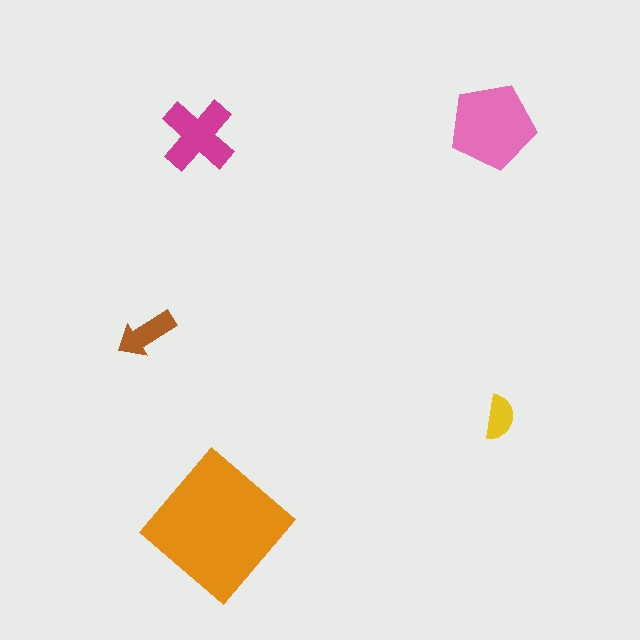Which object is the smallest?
The yellow semicircle.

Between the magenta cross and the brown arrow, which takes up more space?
The magenta cross.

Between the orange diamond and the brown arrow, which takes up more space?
The orange diamond.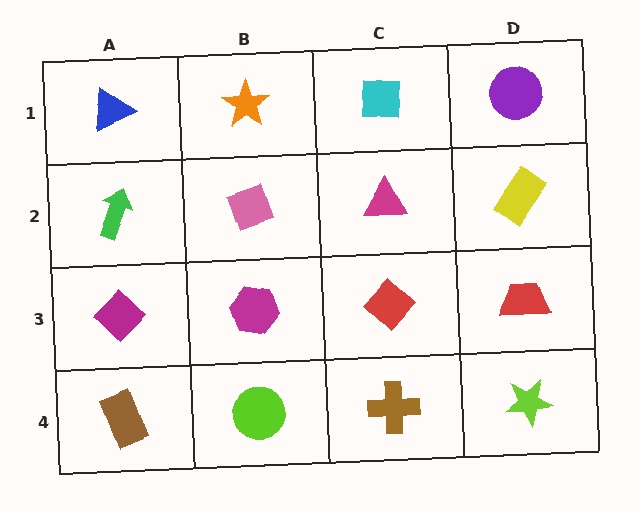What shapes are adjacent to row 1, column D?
A yellow rectangle (row 2, column D), a cyan square (row 1, column C).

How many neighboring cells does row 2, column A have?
3.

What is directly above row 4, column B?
A magenta hexagon.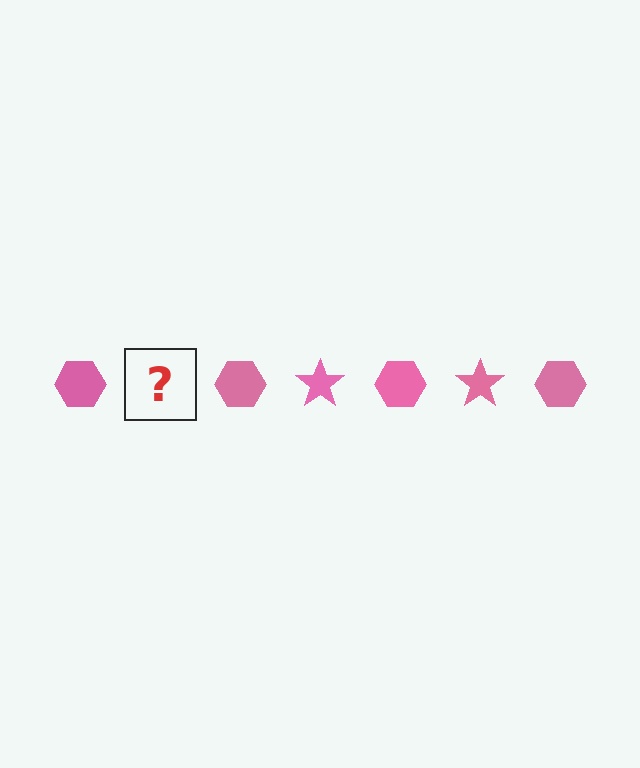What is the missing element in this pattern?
The missing element is a pink star.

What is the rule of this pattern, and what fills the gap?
The rule is that the pattern cycles through hexagon, star shapes in pink. The gap should be filled with a pink star.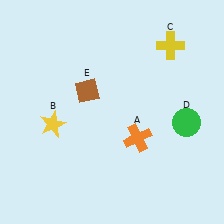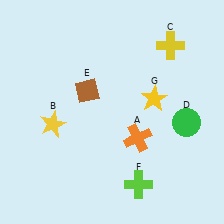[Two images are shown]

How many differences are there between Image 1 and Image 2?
There are 2 differences between the two images.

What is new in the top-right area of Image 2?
A yellow star (G) was added in the top-right area of Image 2.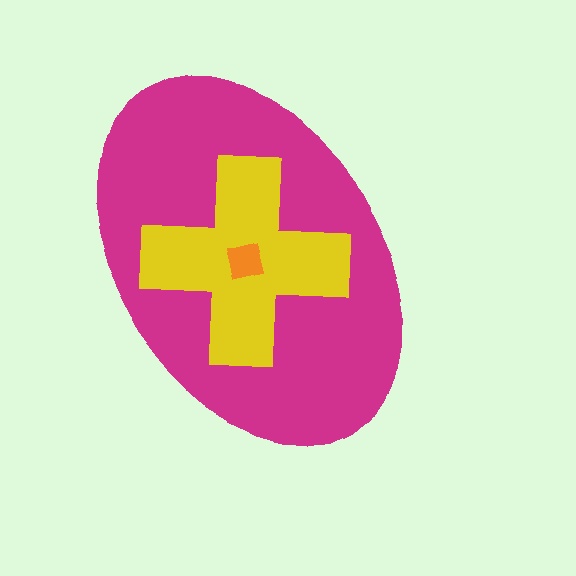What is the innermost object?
The orange square.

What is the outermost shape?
The magenta ellipse.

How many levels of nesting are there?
3.